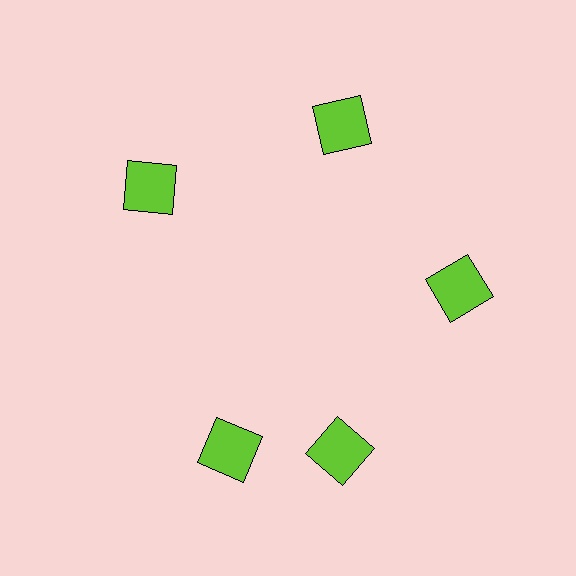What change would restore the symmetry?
The symmetry would be restored by rotating it back into even spacing with its neighbors so that all 5 squares sit at equal angles and equal distance from the center.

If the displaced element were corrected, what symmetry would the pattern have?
It would have 5-fold rotational symmetry — the pattern would map onto itself every 72 degrees.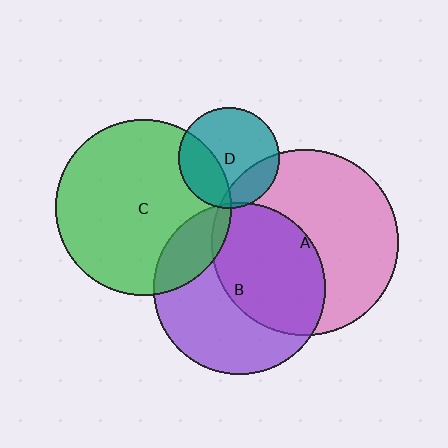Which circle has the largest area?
Circle A (pink).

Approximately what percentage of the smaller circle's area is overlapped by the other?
Approximately 30%.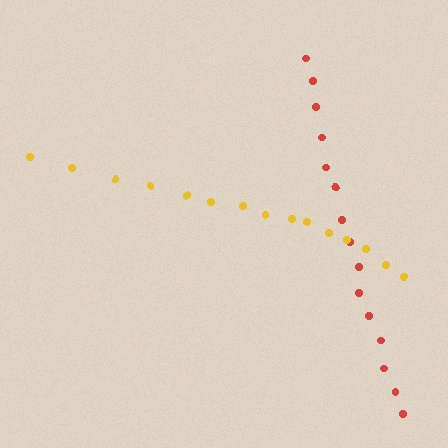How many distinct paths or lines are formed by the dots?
There are 2 distinct paths.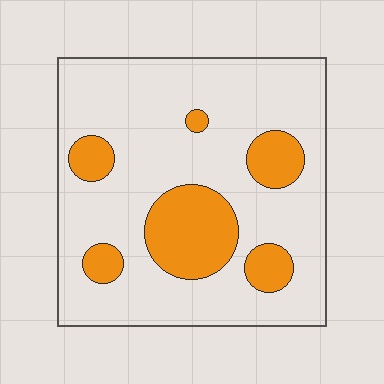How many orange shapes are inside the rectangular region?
6.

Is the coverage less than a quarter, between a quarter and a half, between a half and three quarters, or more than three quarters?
Less than a quarter.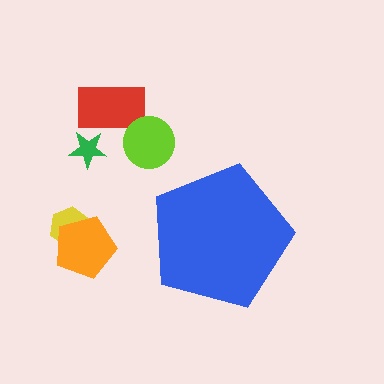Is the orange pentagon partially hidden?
No, the orange pentagon is fully visible.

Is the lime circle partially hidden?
No, the lime circle is fully visible.